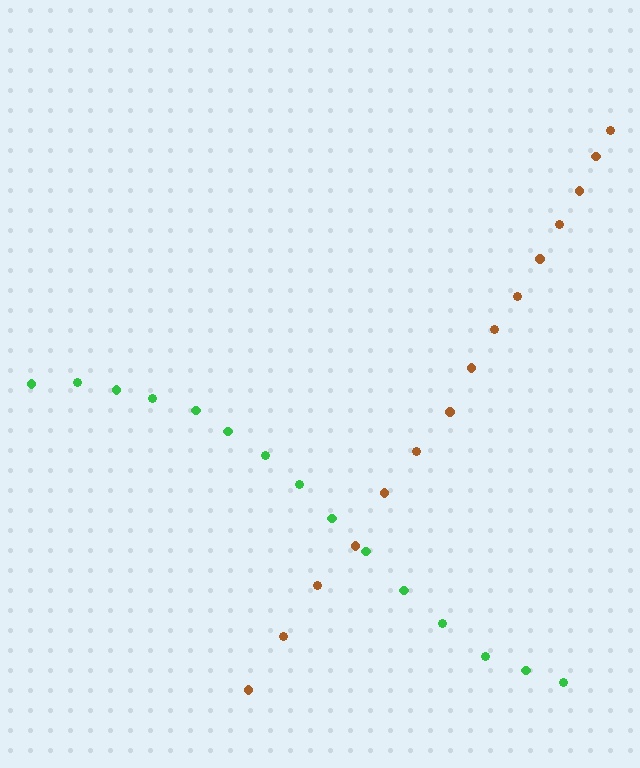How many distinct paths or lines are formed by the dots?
There are 2 distinct paths.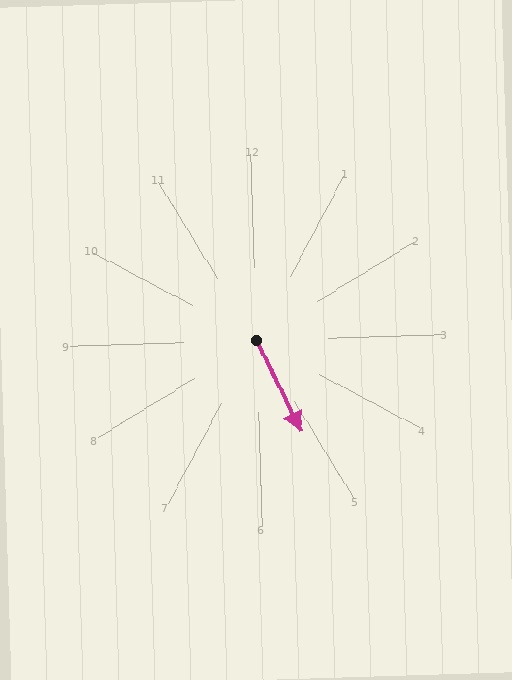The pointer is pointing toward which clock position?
Roughly 5 o'clock.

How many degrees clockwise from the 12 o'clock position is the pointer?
Approximately 155 degrees.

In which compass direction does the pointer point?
Southeast.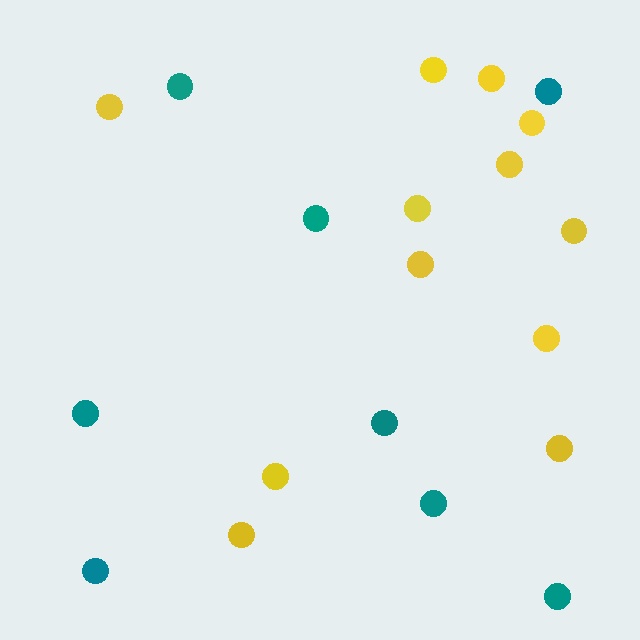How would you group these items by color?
There are 2 groups: one group of yellow circles (12) and one group of teal circles (8).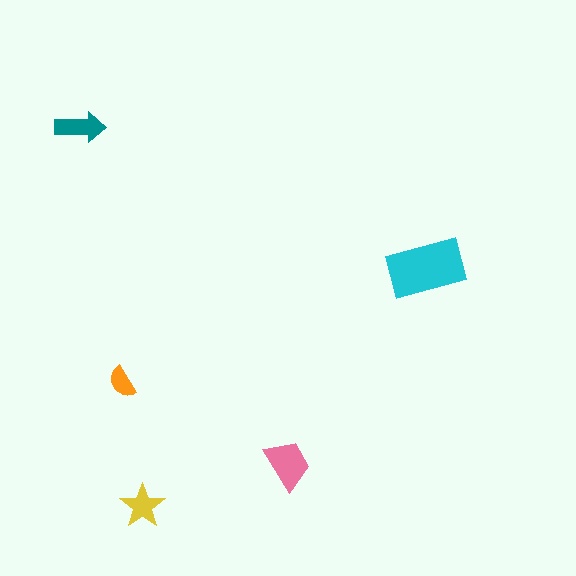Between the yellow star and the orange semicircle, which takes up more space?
The yellow star.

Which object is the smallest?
The orange semicircle.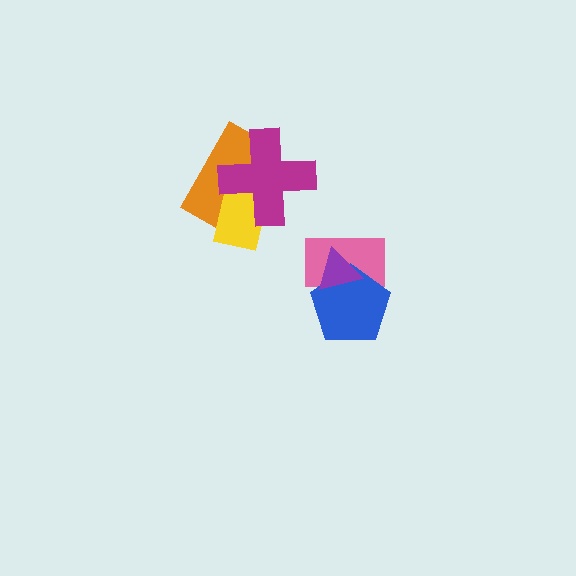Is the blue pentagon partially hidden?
Yes, it is partially covered by another shape.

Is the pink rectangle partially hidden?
Yes, it is partially covered by another shape.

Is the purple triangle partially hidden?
No, no other shape covers it.